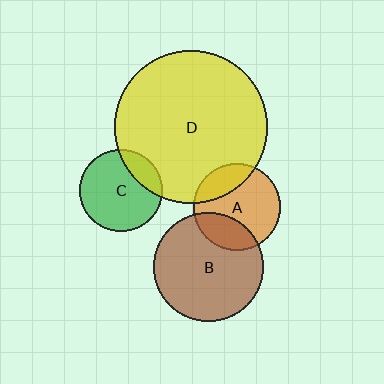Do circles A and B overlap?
Yes.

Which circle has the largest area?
Circle D (yellow).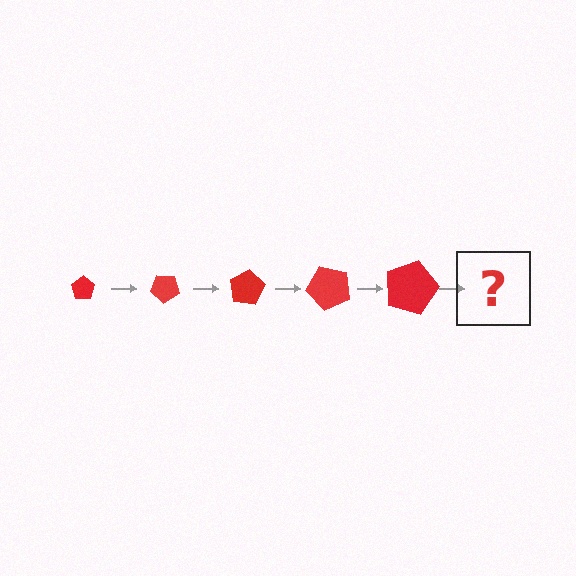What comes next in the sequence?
The next element should be a pentagon, larger than the previous one and rotated 200 degrees from the start.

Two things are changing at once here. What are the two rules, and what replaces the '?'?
The two rules are that the pentagon grows larger each step and it rotates 40 degrees each step. The '?' should be a pentagon, larger than the previous one and rotated 200 degrees from the start.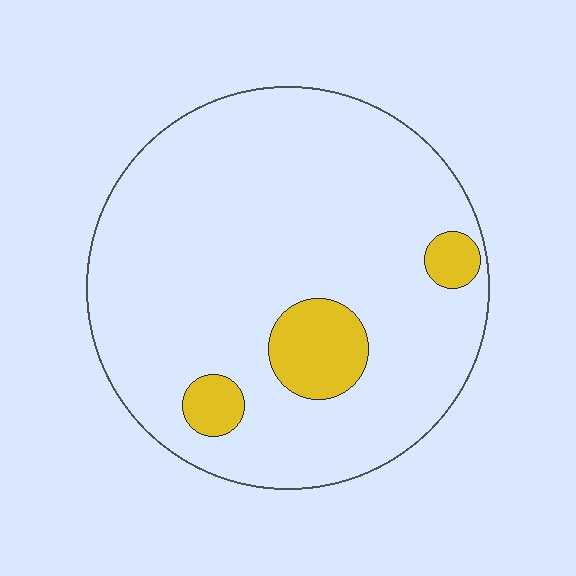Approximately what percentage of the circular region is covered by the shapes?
Approximately 10%.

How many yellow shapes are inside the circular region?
3.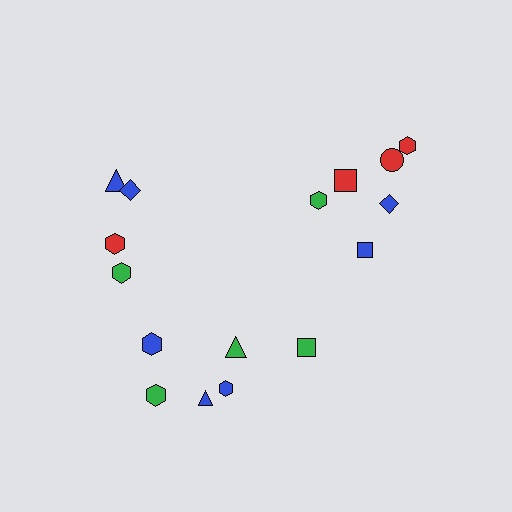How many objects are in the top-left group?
There are 4 objects.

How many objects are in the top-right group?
There are 6 objects.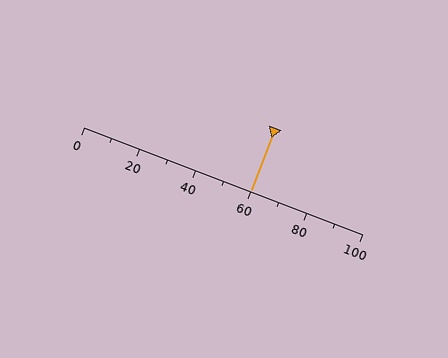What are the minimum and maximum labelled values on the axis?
The axis runs from 0 to 100.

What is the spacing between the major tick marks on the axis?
The major ticks are spaced 20 apart.